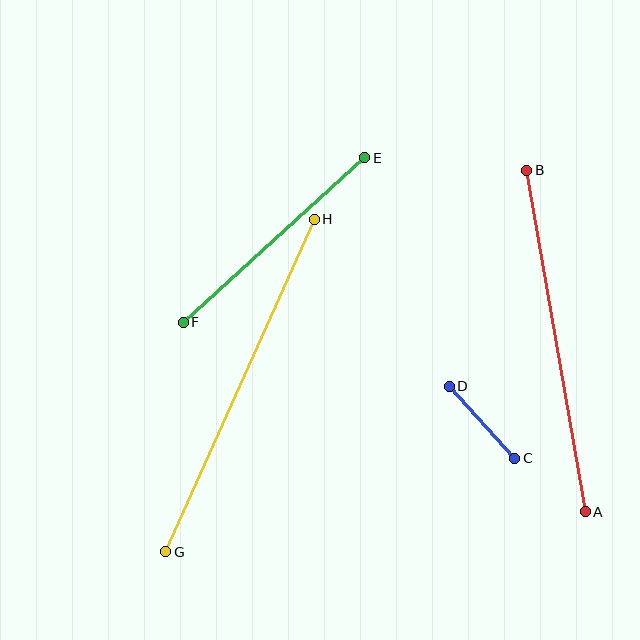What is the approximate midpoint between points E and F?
The midpoint is at approximately (274, 240) pixels.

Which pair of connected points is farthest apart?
Points G and H are farthest apart.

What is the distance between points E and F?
The distance is approximately 245 pixels.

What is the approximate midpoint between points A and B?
The midpoint is at approximately (556, 341) pixels.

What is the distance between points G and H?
The distance is approximately 364 pixels.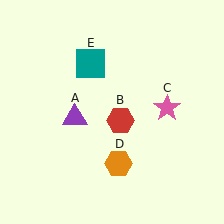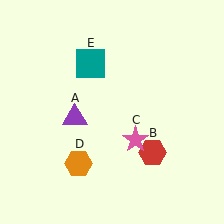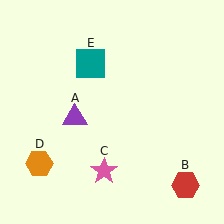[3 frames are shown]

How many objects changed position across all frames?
3 objects changed position: red hexagon (object B), pink star (object C), orange hexagon (object D).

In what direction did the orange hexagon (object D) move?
The orange hexagon (object D) moved left.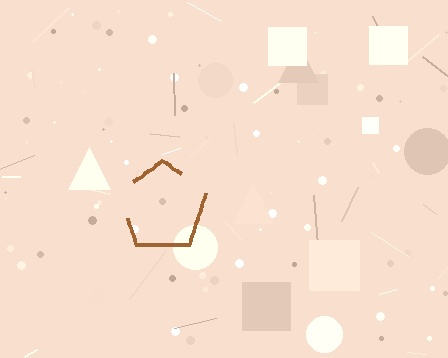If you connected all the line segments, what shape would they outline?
They would outline a pentagon.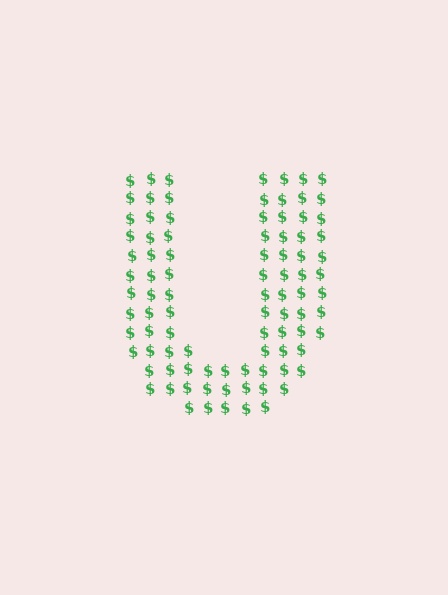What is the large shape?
The large shape is the letter U.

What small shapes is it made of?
It is made of small dollar signs.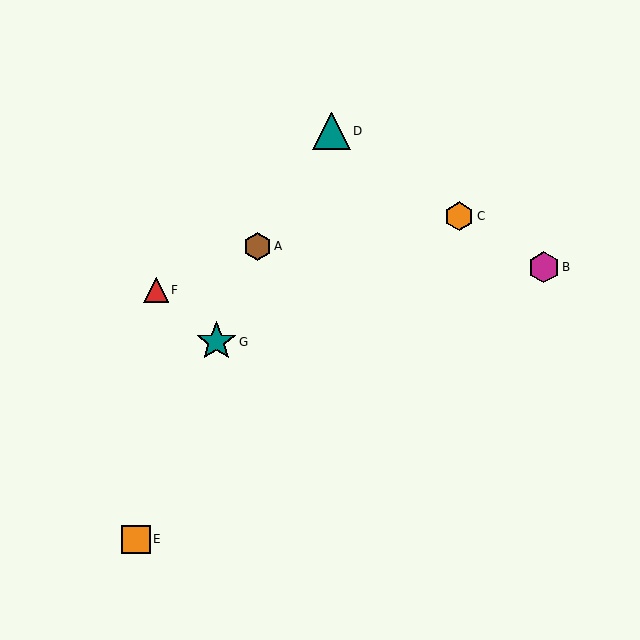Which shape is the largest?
The teal star (labeled G) is the largest.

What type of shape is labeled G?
Shape G is a teal star.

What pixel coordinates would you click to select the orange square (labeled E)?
Click at (136, 539) to select the orange square E.